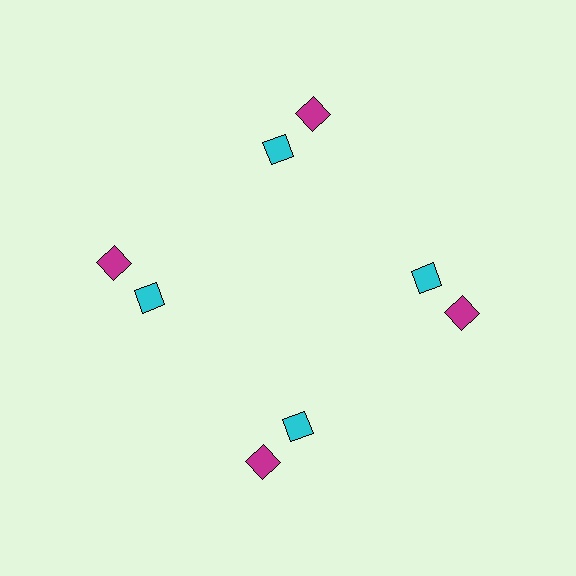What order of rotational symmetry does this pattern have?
This pattern has 4-fold rotational symmetry.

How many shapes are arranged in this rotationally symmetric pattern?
There are 8 shapes, arranged in 4 groups of 2.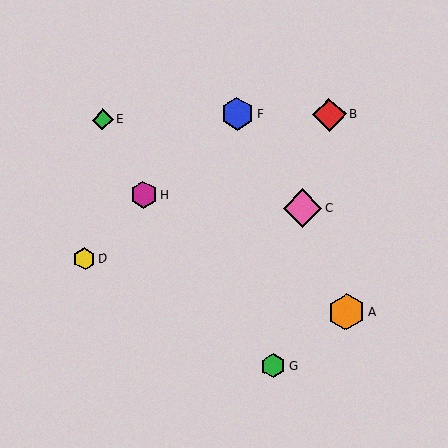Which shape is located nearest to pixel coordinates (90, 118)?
The green diamond (labeled E) at (102, 120) is nearest to that location.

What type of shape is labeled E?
Shape E is a green diamond.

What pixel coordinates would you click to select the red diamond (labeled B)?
Click at (329, 115) to select the red diamond B.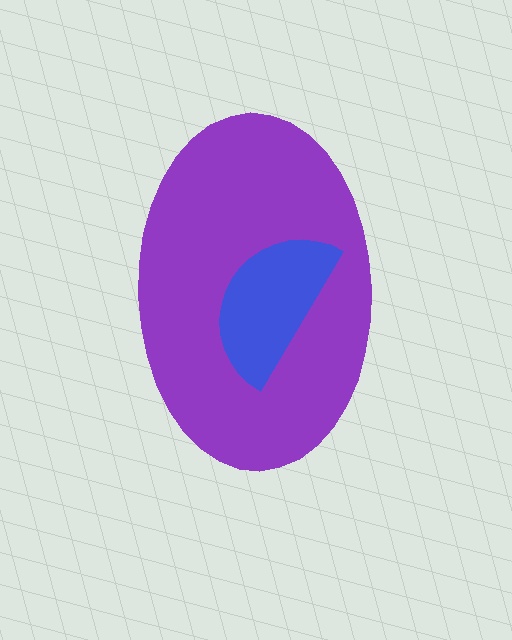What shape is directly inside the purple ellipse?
The blue semicircle.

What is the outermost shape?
The purple ellipse.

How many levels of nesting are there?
2.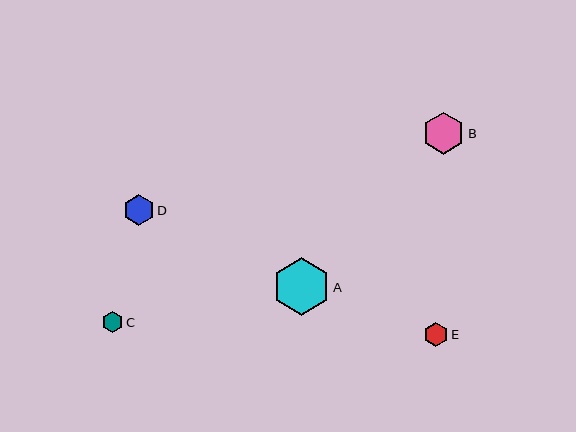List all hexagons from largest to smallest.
From largest to smallest: A, B, D, E, C.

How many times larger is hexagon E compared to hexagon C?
Hexagon E is approximately 1.2 times the size of hexagon C.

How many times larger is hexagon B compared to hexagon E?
Hexagon B is approximately 1.7 times the size of hexagon E.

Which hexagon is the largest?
Hexagon A is the largest with a size of approximately 57 pixels.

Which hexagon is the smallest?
Hexagon C is the smallest with a size of approximately 20 pixels.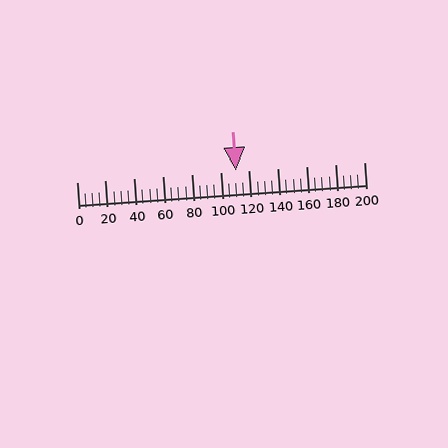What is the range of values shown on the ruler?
The ruler shows values from 0 to 200.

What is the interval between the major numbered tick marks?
The major tick marks are spaced 20 units apart.